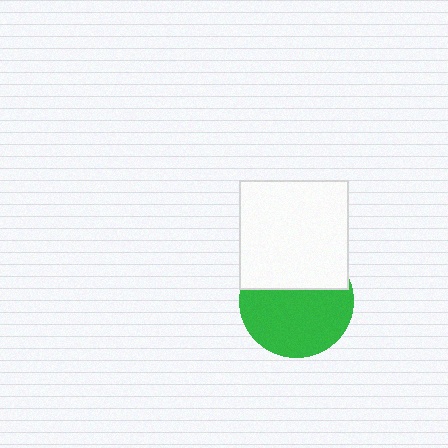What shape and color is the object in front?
The object in front is a white square.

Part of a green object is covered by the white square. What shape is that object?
It is a circle.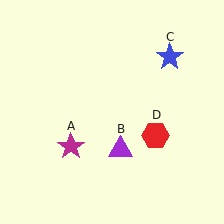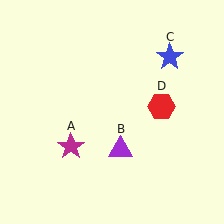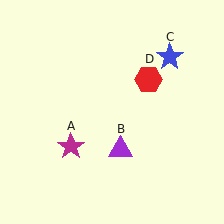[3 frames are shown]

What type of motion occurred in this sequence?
The red hexagon (object D) rotated counterclockwise around the center of the scene.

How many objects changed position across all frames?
1 object changed position: red hexagon (object D).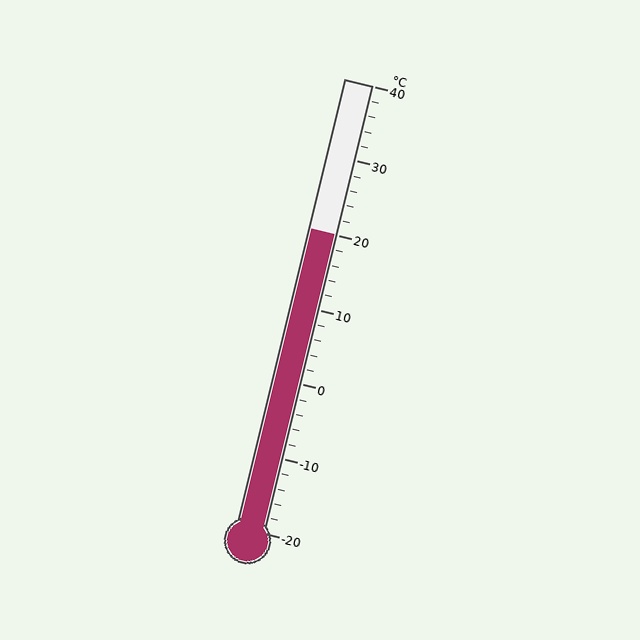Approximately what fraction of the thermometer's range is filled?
The thermometer is filled to approximately 65% of its range.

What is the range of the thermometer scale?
The thermometer scale ranges from -20°C to 40°C.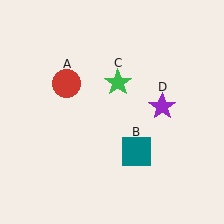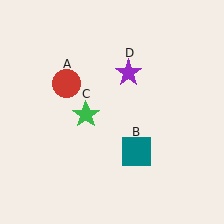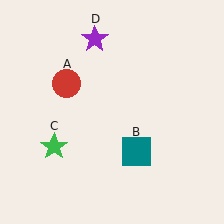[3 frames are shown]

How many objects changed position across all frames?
2 objects changed position: green star (object C), purple star (object D).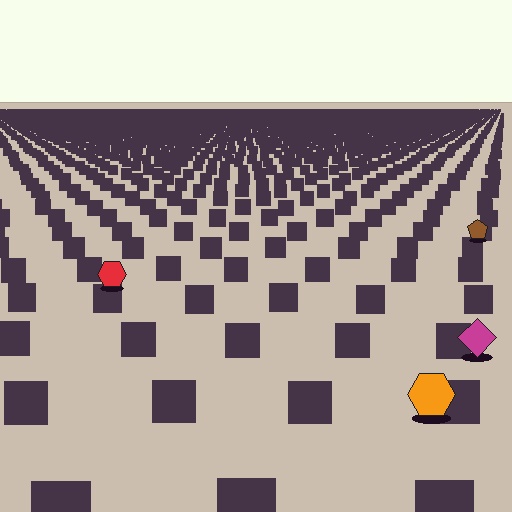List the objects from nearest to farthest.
From nearest to farthest: the orange hexagon, the magenta diamond, the red hexagon, the brown pentagon.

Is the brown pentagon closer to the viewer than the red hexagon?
No. The red hexagon is closer — you can tell from the texture gradient: the ground texture is coarser near it.